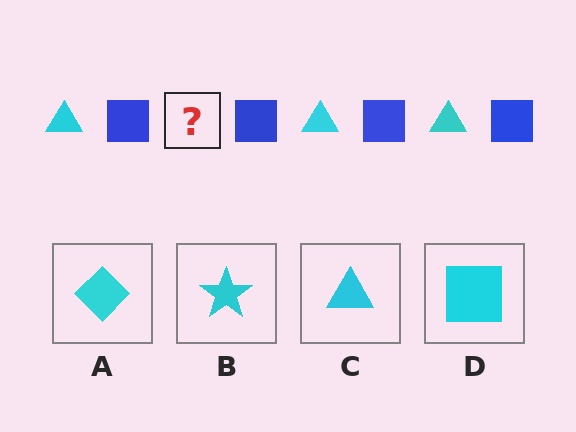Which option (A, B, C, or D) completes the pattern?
C.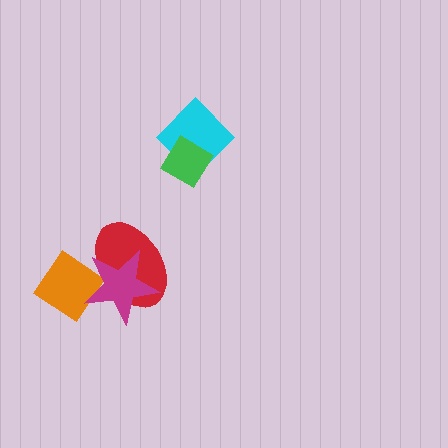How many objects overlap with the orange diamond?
1 object overlaps with the orange diamond.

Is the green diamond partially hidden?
No, no other shape covers it.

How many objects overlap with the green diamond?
1 object overlaps with the green diamond.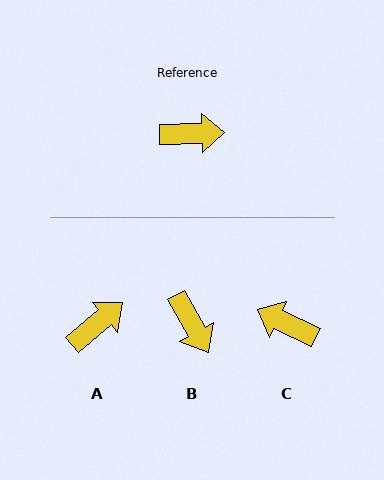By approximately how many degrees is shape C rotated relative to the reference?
Approximately 153 degrees counter-clockwise.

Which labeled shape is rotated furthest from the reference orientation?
C, about 153 degrees away.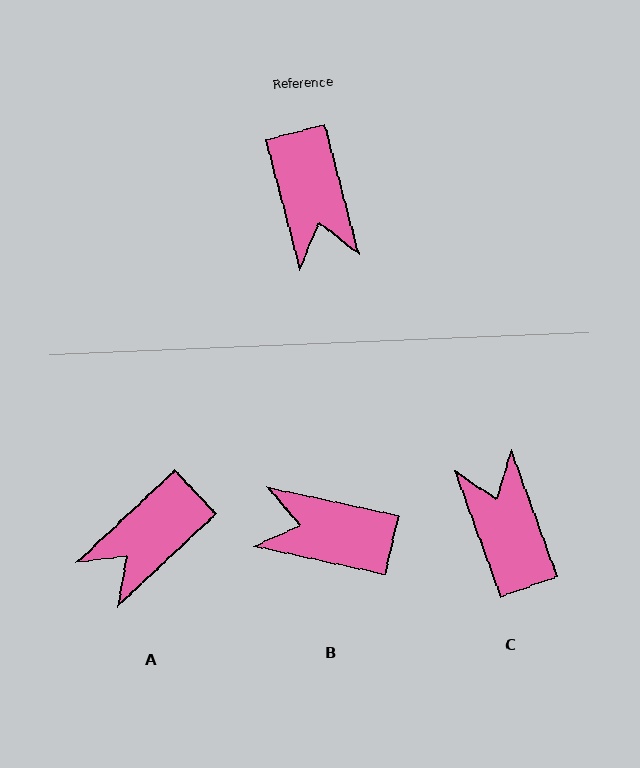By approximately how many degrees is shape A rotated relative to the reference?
Approximately 62 degrees clockwise.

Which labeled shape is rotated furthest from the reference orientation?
C, about 175 degrees away.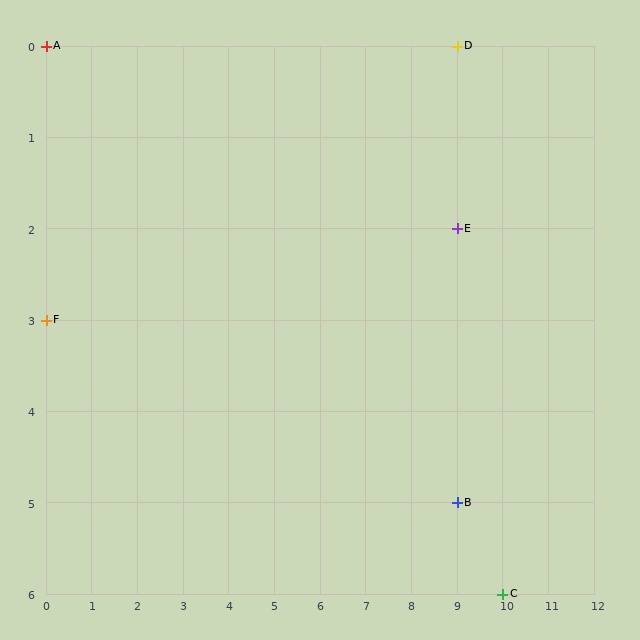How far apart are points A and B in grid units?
Points A and B are 9 columns and 5 rows apart (about 10.3 grid units diagonally).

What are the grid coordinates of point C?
Point C is at grid coordinates (10, 6).